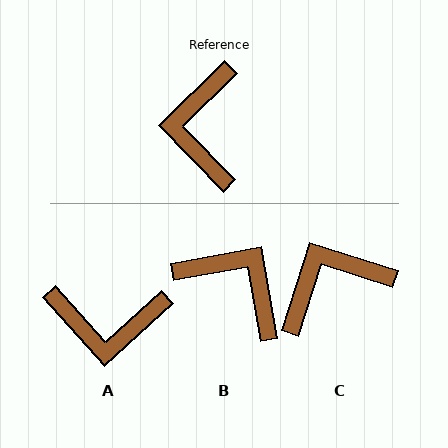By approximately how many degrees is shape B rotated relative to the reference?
Approximately 124 degrees clockwise.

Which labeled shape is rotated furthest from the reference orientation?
B, about 124 degrees away.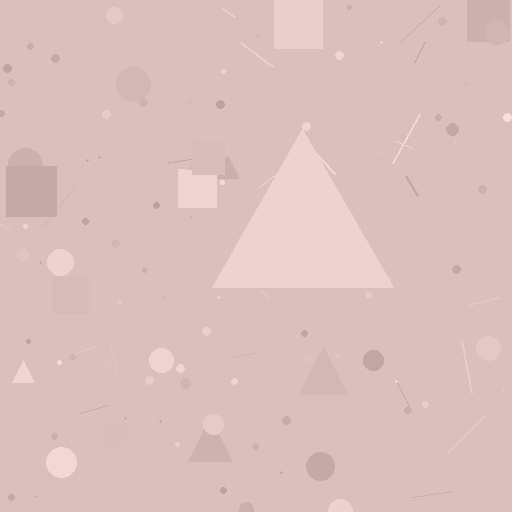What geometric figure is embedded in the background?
A triangle is embedded in the background.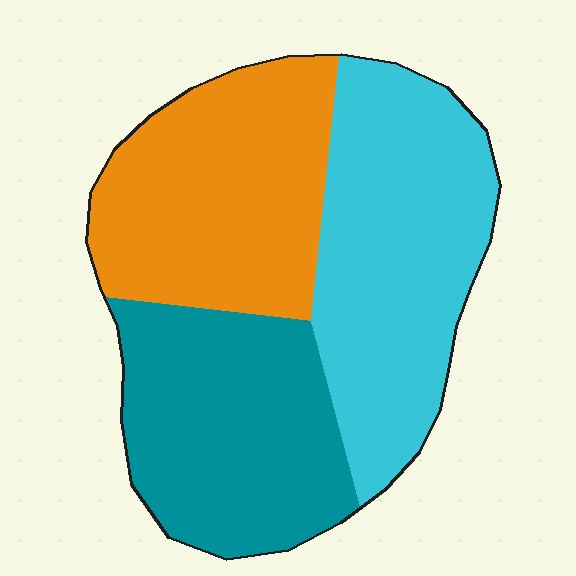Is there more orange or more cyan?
Cyan.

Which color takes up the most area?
Cyan, at roughly 35%.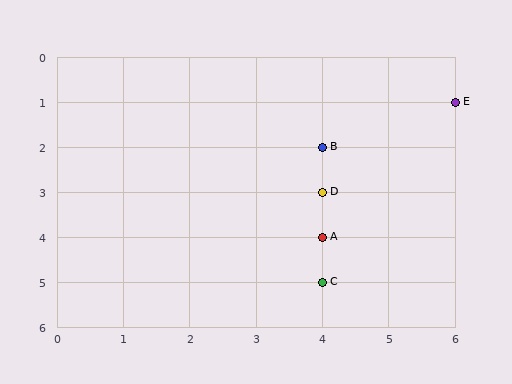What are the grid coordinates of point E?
Point E is at grid coordinates (6, 1).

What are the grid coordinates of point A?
Point A is at grid coordinates (4, 4).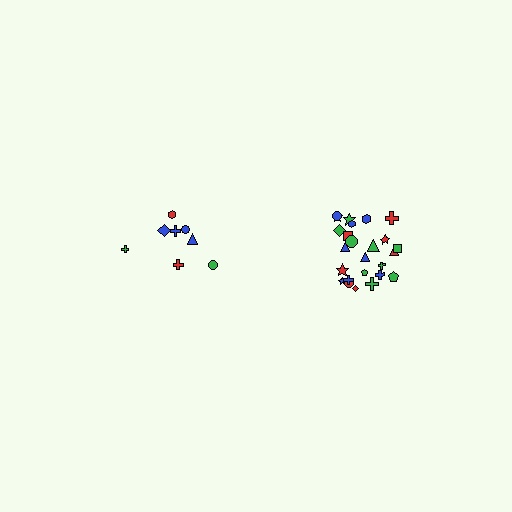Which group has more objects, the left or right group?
The right group.